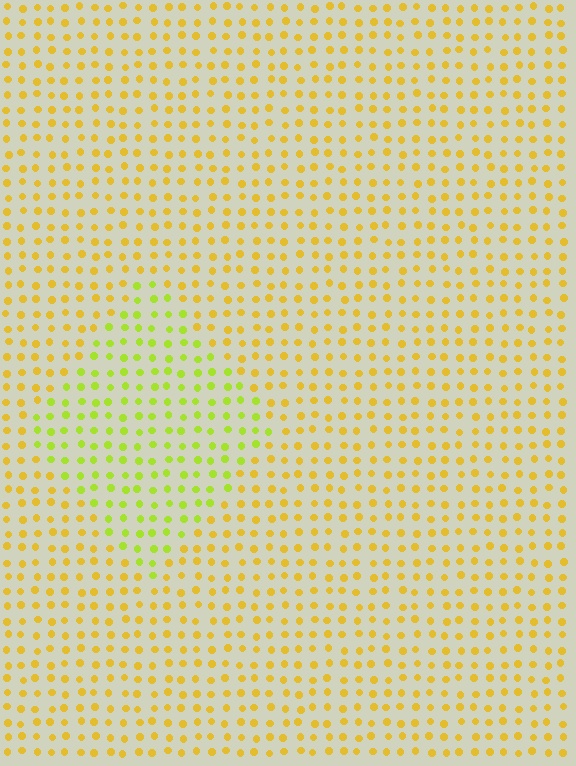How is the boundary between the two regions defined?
The boundary is defined purely by a slight shift in hue (about 33 degrees). Spacing, size, and orientation are identical on both sides.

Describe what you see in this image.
The image is filled with small yellow elements in a uniform arrangement. A diamond-shaped region is visible where the elements are tinted to a slightly different hue, forming a subtle color boundary.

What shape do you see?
I see a diamond.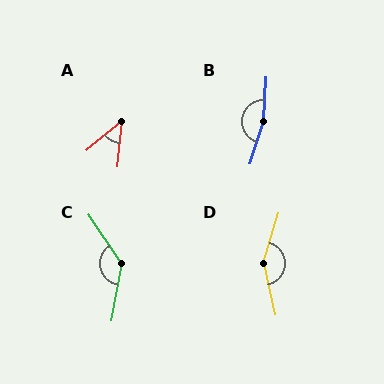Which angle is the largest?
B, at approximately 166 degrees.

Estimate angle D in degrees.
Approximately 150 degrees.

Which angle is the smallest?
A, at approximately 45 degrees.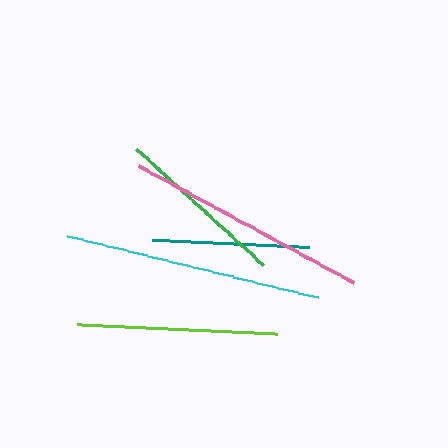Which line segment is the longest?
The cyan line is the longest at approximately 259 pixels.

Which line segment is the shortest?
The teal line is the shortest at approximately 157 pixels.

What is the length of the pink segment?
The pink segment is approximately 246 pixels long.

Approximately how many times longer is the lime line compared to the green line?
The lime line is approximately 1.2 times the length of the green line.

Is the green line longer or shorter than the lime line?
The lime line is longer than the green line.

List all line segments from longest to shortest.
From longest to shortest: cyan, pink, lime, green, teal.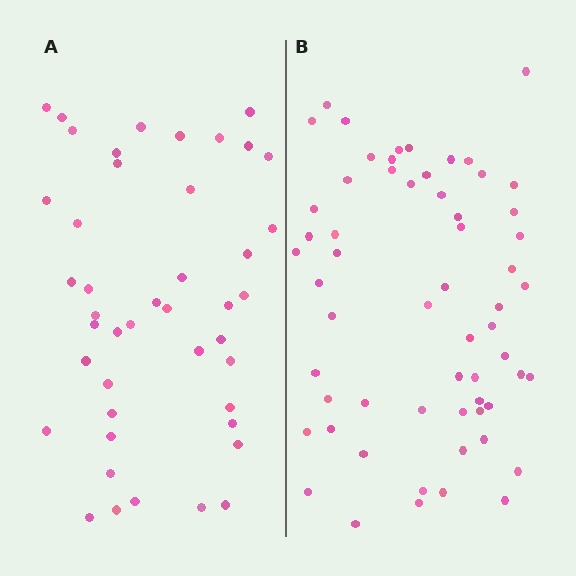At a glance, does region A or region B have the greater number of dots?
Region B (the right region) has more dots.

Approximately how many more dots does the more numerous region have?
Region B has approximately 15 more dots than region A.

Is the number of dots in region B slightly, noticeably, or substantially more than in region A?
Region B has noticeably more, but not dramatically so. The ratio is roughly 1.4 to 1.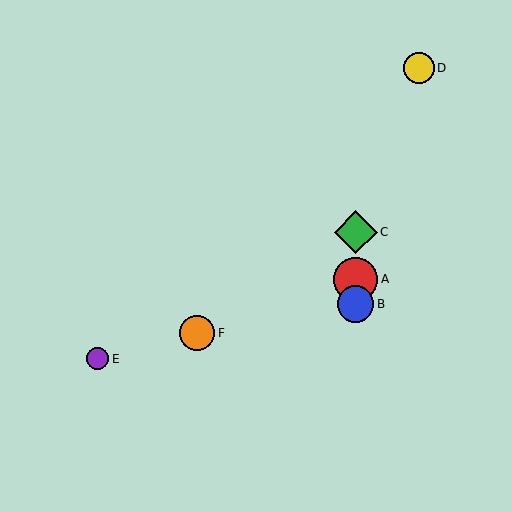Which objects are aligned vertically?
Objects A, B, C are aligned vertically.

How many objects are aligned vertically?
3 objects (A, B, C) are aligned vertically.